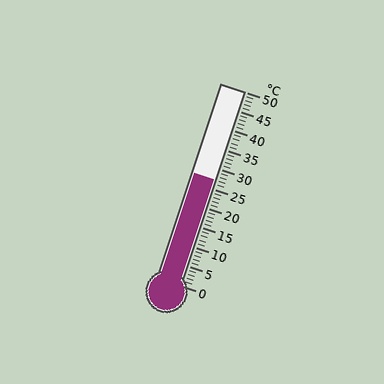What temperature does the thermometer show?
The thermometer shows approximately 27°C.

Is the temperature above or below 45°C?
The temperature is below 45°C.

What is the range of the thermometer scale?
The thermometer scale ranges from 0°C to 50°C.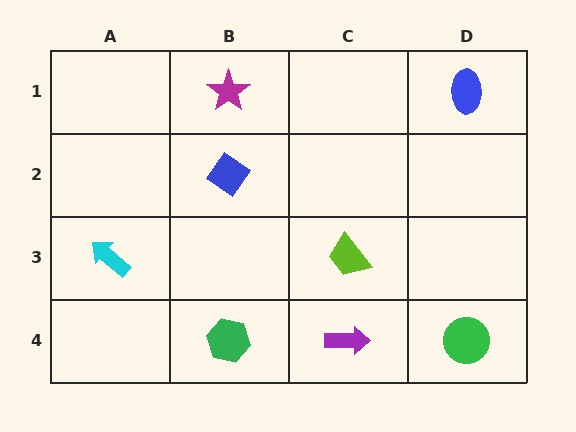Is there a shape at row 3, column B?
No, that cell is empty.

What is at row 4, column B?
A green hexagon.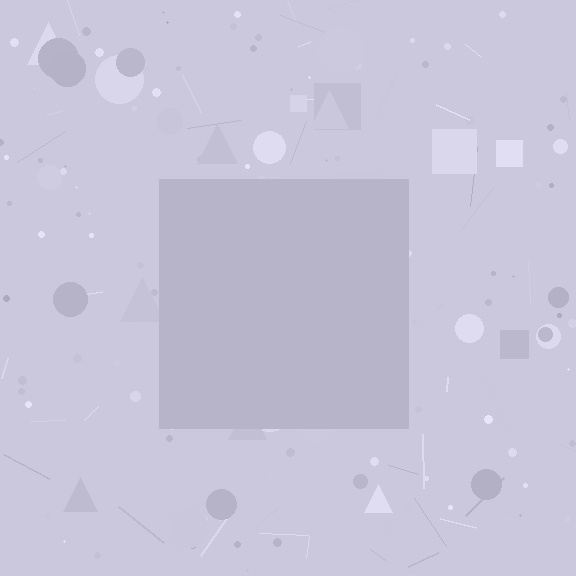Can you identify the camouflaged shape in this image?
The camouflaged shape is a square.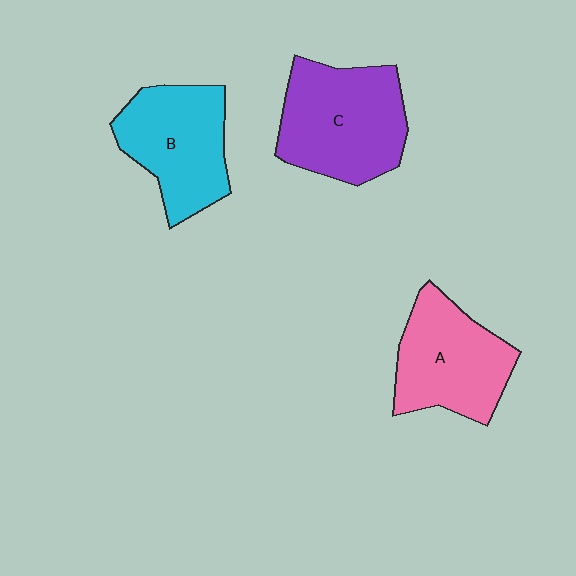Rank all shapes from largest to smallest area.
From largest to smallest: C (purple), B (cyan), A (pink).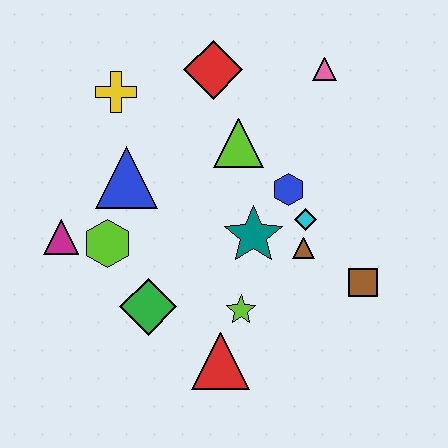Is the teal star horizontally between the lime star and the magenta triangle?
No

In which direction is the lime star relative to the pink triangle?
The lime star is below the pink triangle.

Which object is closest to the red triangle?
The lime star is closest to the red triangle.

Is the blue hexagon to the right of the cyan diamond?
No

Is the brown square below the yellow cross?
Yes